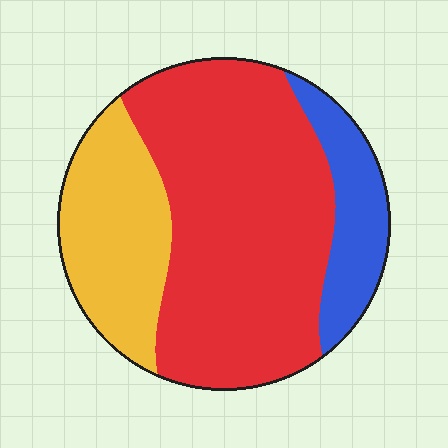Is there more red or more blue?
Red.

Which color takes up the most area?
Red, at roughly 60%.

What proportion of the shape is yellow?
Yellow takes up less than a quarter of the shape.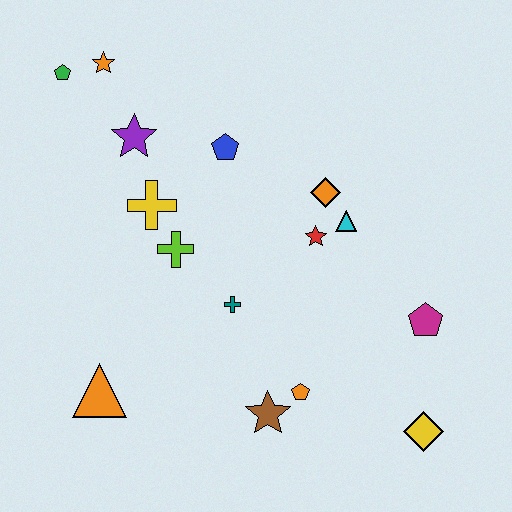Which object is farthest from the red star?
The green pentagon is farthest from the red star.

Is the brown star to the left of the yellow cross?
No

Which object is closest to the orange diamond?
The cyan triangle is closest to the orange diamond.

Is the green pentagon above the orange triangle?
Yes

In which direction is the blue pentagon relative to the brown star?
The blue pentagon is above the brown star.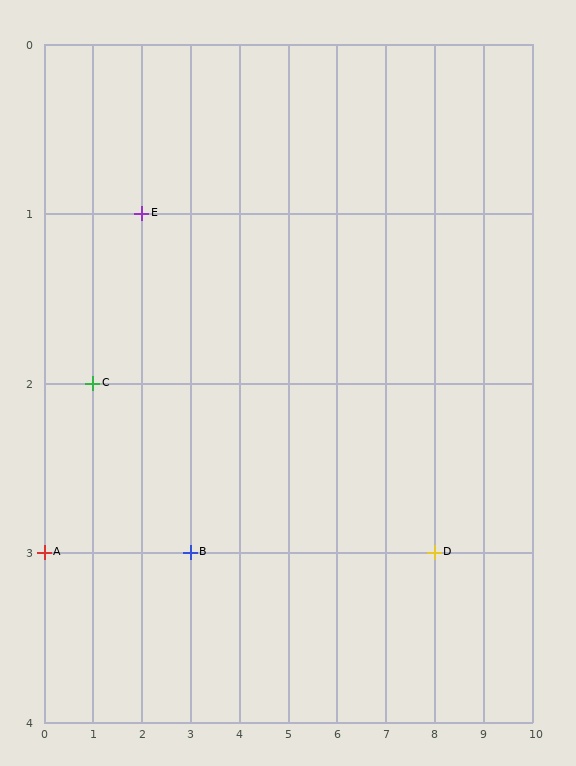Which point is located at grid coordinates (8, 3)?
Point D is at (8, 3).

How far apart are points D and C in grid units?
Points D and C are 7 columns and 1 row apart (about 7.1 grid units diagonally).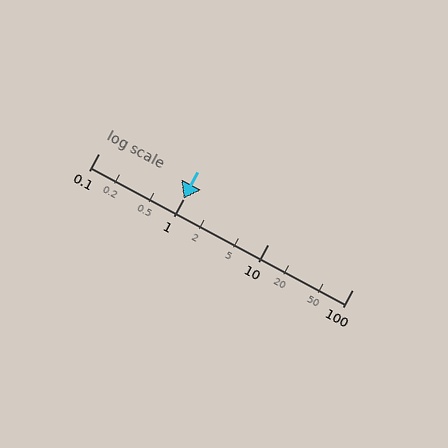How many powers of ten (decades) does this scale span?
The scale spans 3 decades, from 0.1 to 100.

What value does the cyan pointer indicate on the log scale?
The pointer indicates approximately 1.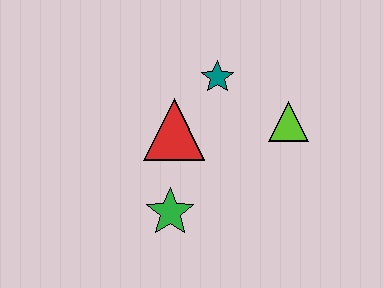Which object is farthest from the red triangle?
The lime triangle is farthest from the red triangle.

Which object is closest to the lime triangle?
The teal star is closest to the lime triangle.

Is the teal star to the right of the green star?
Yes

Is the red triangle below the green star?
No